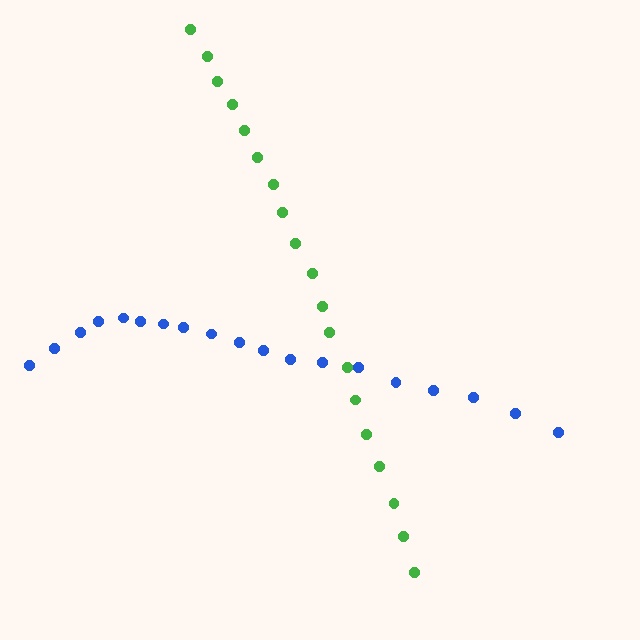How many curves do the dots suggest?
There are 2 distinct paths.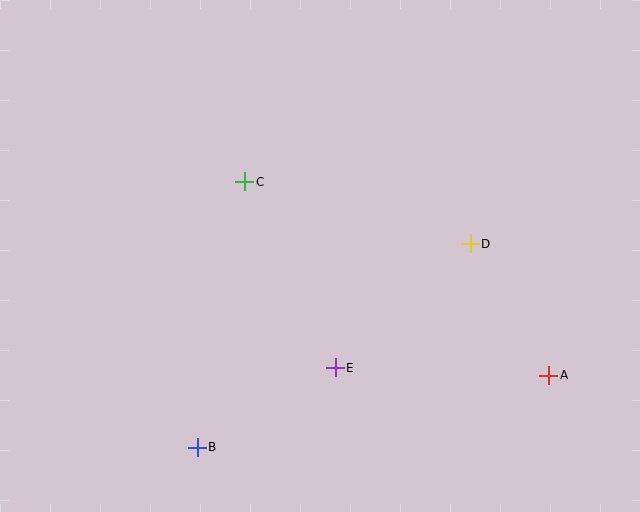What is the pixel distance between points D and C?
The distance between D and C is 233 pixels.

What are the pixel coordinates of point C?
Point C is at (245, 182).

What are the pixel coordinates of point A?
Point A is at (549, 375).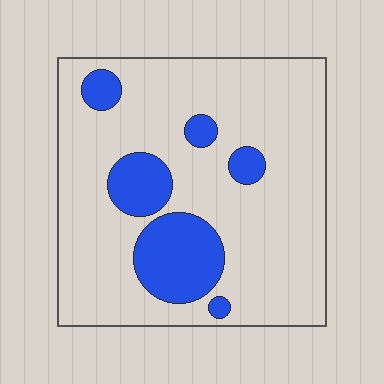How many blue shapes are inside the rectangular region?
6.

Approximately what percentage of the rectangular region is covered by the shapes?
Approximately 20%.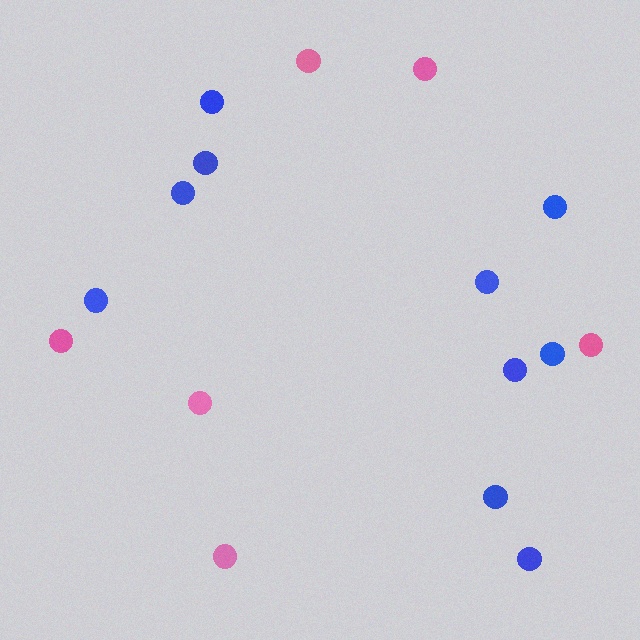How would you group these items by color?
There are 2 groups: one group of pink circles (6) and one group of blue circles (10).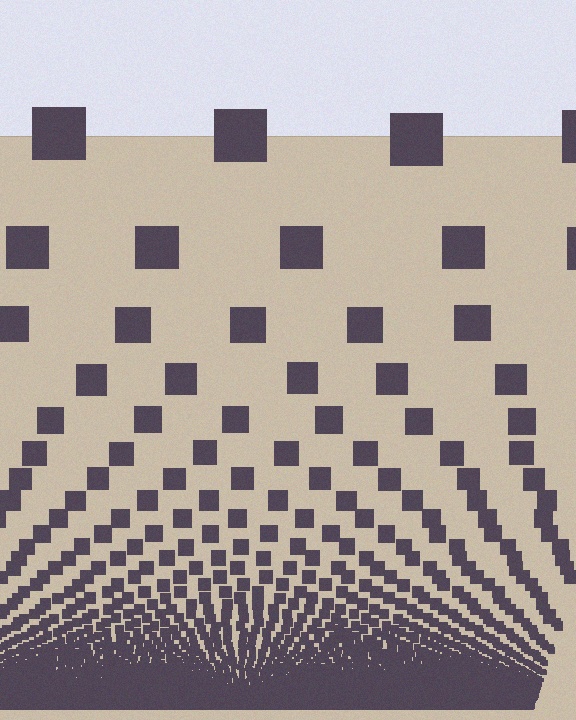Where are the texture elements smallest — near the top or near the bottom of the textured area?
Near the bottom.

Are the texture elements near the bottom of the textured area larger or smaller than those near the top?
Smaller. The gradient is inverted — elements near the bottom are smaller and denser.